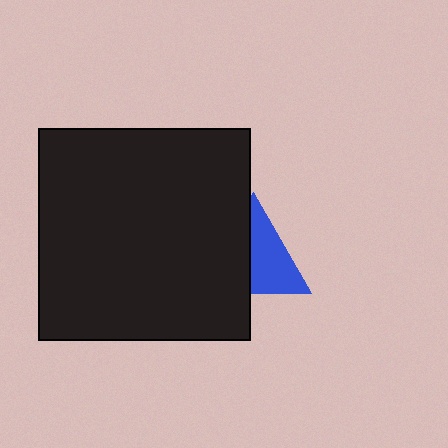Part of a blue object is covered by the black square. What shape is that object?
It is a triangle.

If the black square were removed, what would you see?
You would see the complete blue triangle.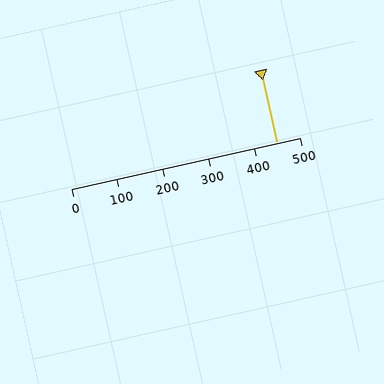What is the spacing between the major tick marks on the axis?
The major ticks are spaced 100 apart.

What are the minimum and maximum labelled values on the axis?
The axis runs from 0 to 500.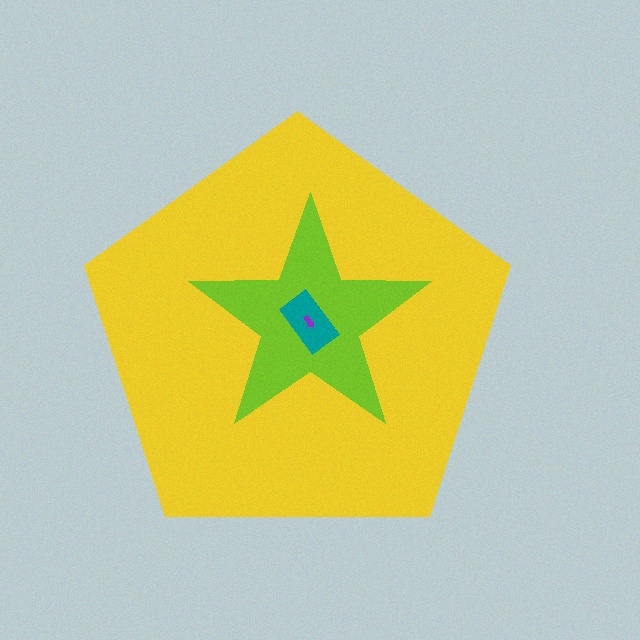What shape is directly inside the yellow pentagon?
The lime star.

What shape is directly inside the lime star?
The teal rectangle.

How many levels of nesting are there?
4.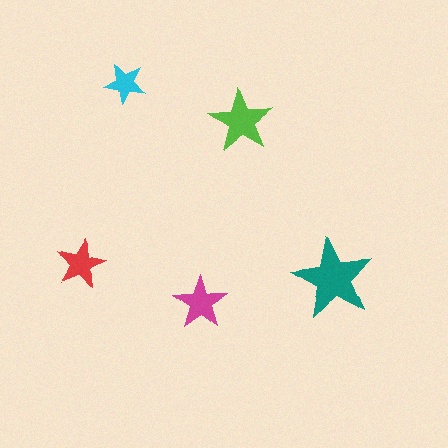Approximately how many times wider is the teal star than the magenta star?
About 1.5 times wider.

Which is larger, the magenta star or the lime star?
The lime one.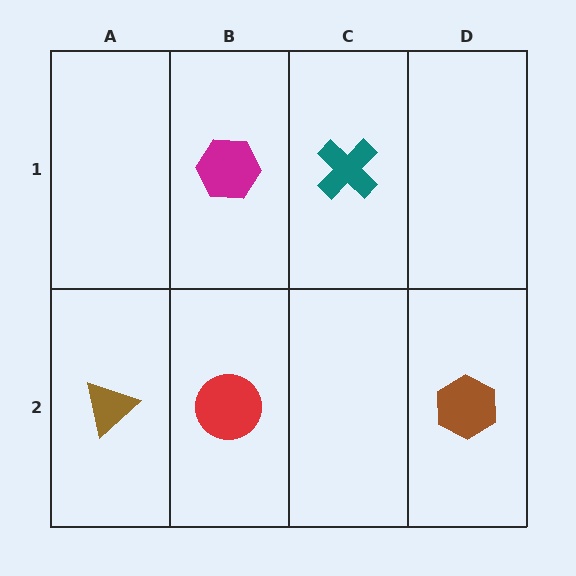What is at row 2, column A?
A brown triangle.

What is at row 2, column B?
A red circle.